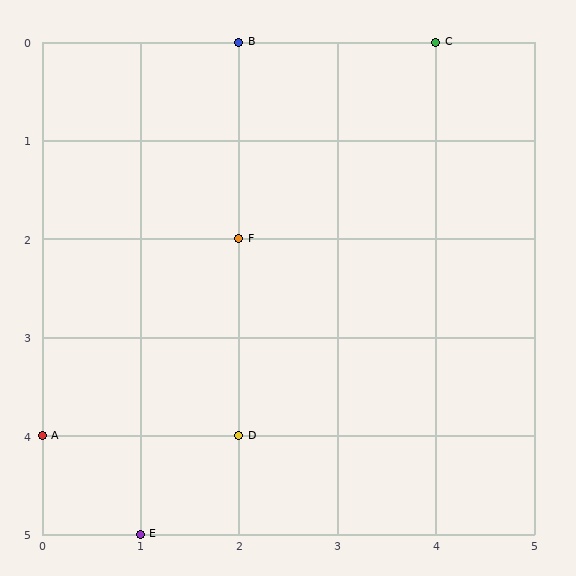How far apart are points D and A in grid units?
Points D and A are 2 columns apart.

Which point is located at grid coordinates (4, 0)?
Point C is at (4, 0).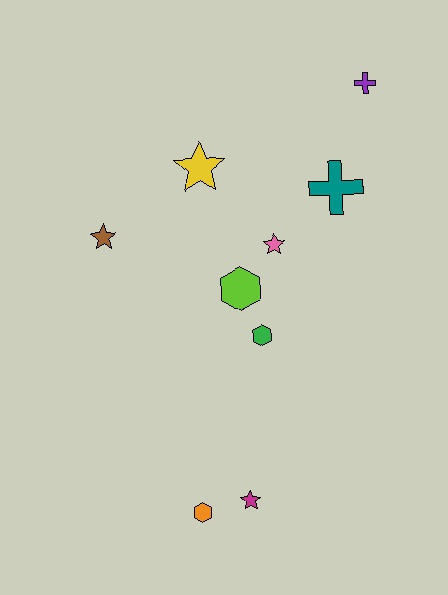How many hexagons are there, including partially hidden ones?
There are 3 hexagons.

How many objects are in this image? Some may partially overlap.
There are 9 objects.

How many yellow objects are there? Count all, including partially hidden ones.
There is 1 yellow object.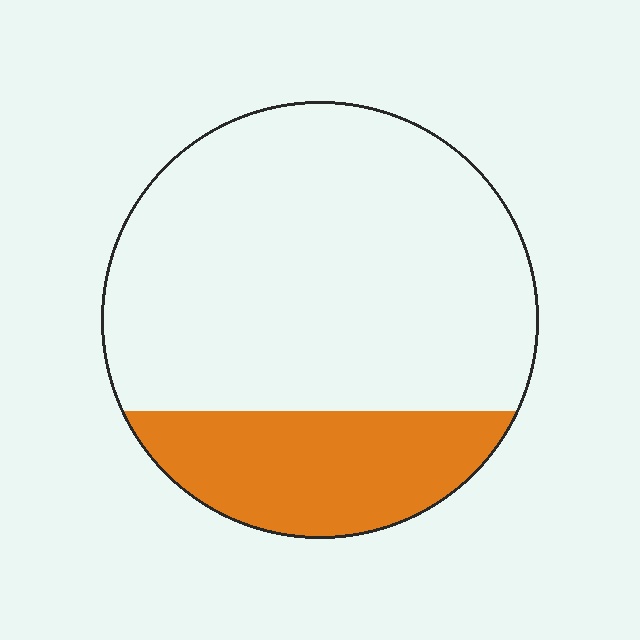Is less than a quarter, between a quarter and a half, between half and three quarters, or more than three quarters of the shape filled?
Less than a quarter.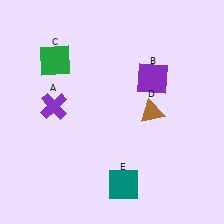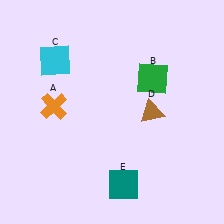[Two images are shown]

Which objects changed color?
A changed from purple to orange. B changed from purple to green. C changed from green to cyan.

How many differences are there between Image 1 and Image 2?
There are 3 differences between the two images.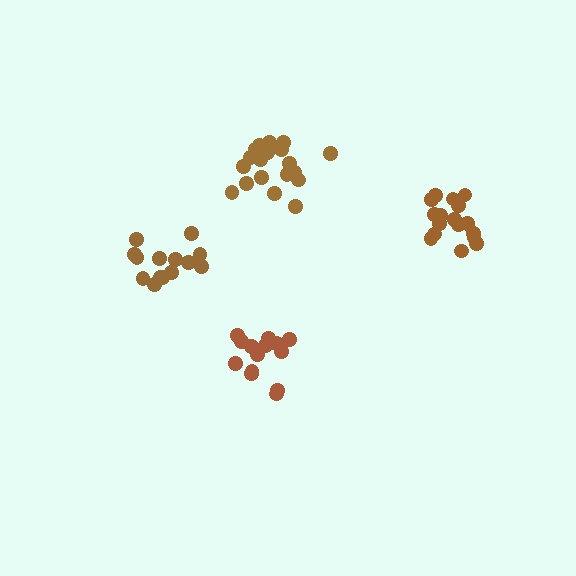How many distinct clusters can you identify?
There are 4 distinct clusters.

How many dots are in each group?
Group 1: 17 dots, Group 2: 14 dots, Group 3: 20 dots, Group 4: 14 dots (65 total).